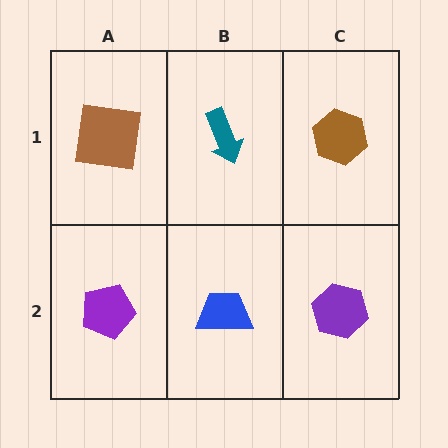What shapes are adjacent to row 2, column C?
A brown hexagon (row 1, column C), a blue trapezoid (row 2, column B).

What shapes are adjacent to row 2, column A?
A brown square (row 1, column A), a blue trapezoid (row 2, column B).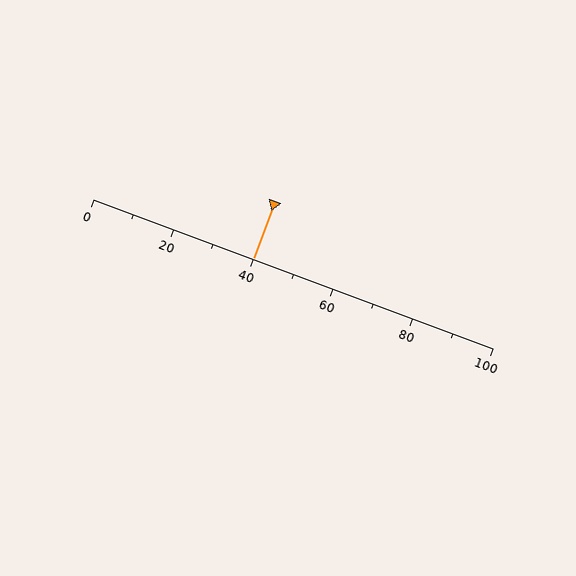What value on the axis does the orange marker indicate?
The marker indicates approximately 40.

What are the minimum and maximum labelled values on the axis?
The axis runs from 0 to 100.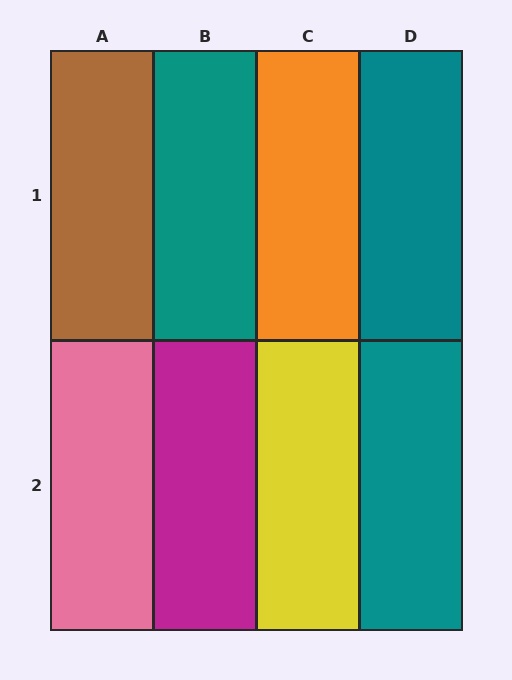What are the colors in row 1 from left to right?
Brown, teal, orange, teal.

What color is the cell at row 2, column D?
Teal.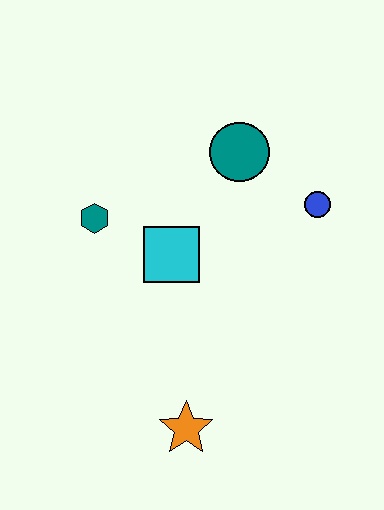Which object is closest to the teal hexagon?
The cyan square is closest to the teal hexagon.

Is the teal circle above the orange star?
Yes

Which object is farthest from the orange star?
The teal circle is farthest from the orange star.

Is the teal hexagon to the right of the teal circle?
No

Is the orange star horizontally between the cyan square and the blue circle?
Yes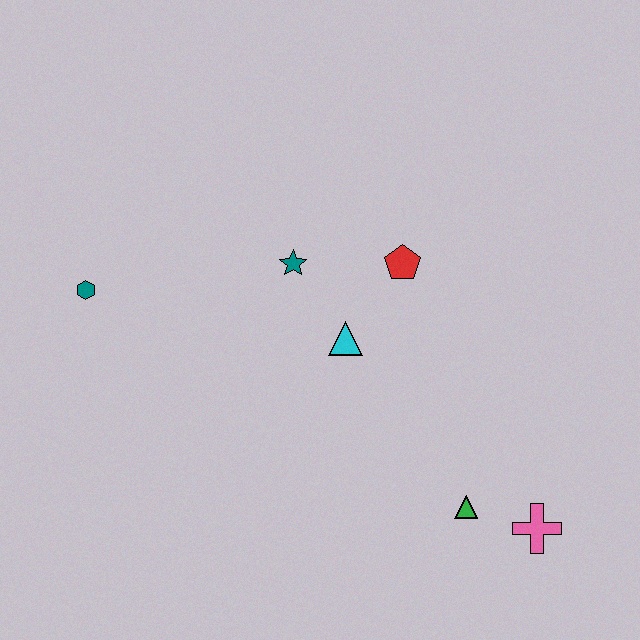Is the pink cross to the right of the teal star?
Yes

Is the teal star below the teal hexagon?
No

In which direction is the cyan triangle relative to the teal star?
The cyan triangle is below the teal star.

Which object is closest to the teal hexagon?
The teal star is closest to the teal hexagon.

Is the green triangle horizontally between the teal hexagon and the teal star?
No